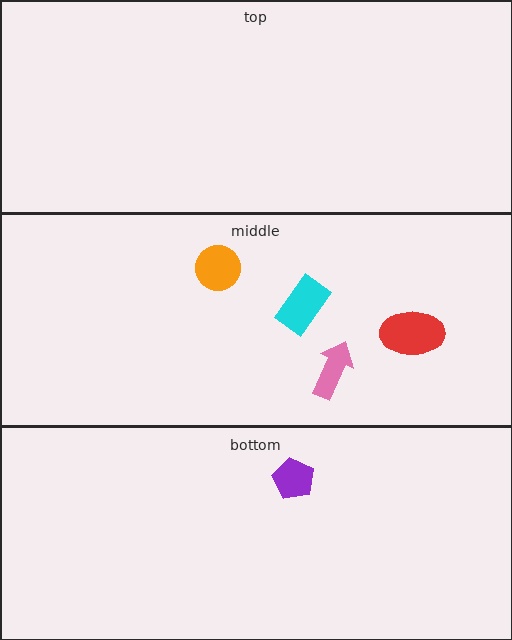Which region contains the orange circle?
The middle region.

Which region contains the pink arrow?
The middle region.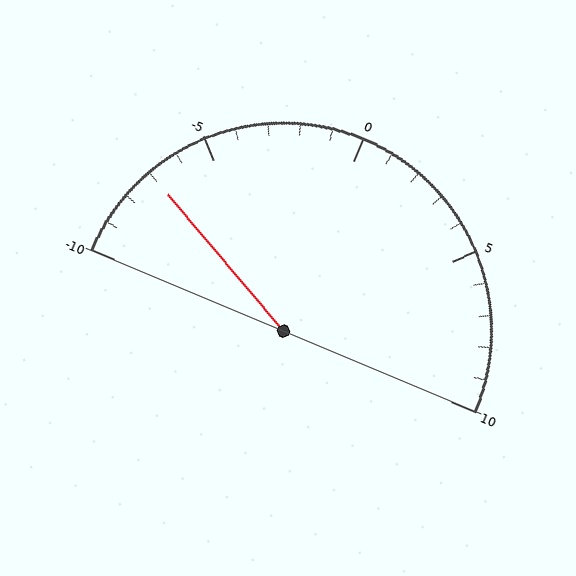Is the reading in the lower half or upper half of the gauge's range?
The reading is in the lower half of the range (-10 to 10).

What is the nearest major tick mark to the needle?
The nearest major tick mark is -5.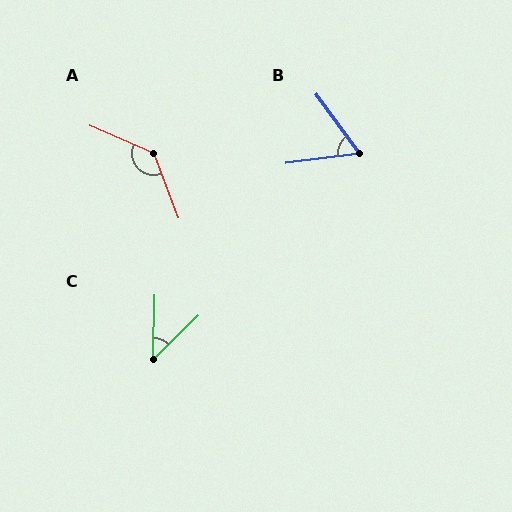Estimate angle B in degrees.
Approximately 61 degrees.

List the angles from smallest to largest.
C (44°), B (61°), A (134°).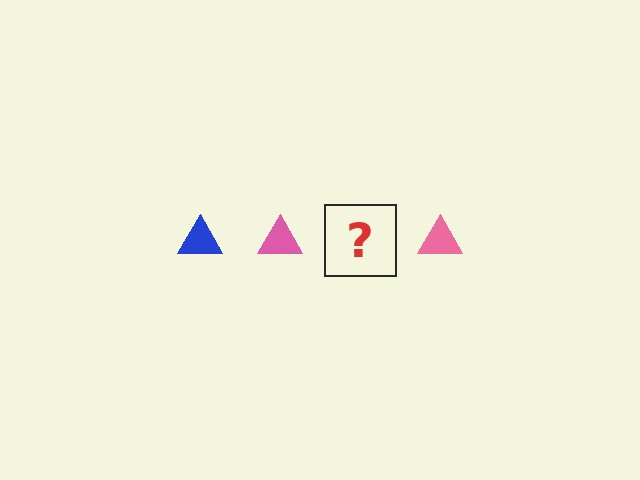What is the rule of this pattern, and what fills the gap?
The rule is that the pattern cycles through blue, pink triangles. The gap should be filled with a blue triangle.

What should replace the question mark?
The question mark should be replaced with a blue triangle.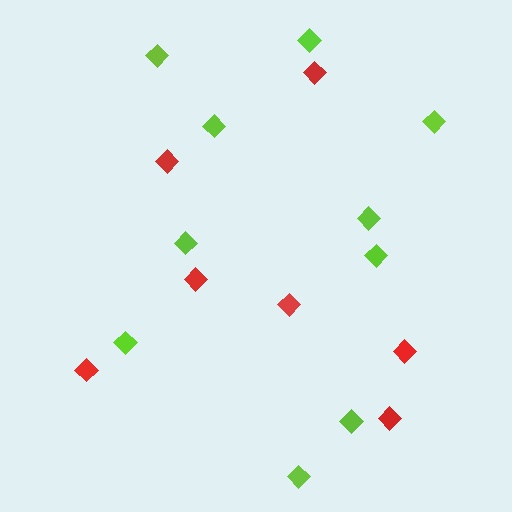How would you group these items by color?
There are 2 groups: one group of lime diamonds (10) and one group of red diamonds (7).